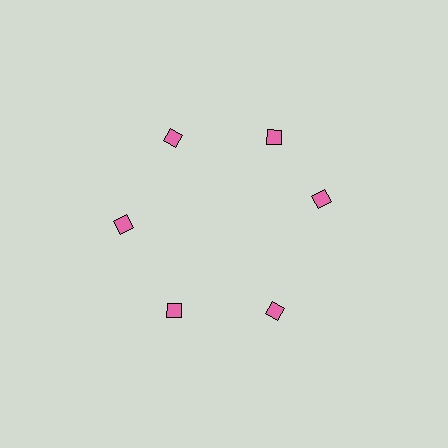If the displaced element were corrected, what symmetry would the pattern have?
It would have 6-fold rotational symmetry — the pattern would map onto itself every 60 degrees.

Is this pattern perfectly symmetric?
No. The 6 pink diamonds are arranged in a ring, but one element near the 3 o'clock position is rotated out of alignment along the ring, breaking the 6-fold rotational symmetry.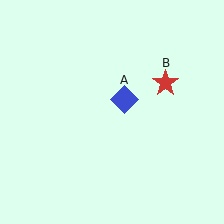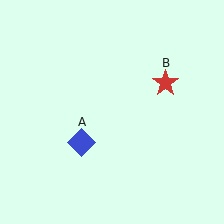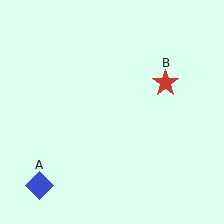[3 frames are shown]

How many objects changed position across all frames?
1 object changed position: blue diamond (object A).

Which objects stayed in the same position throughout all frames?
Red star (object B) remained stationary.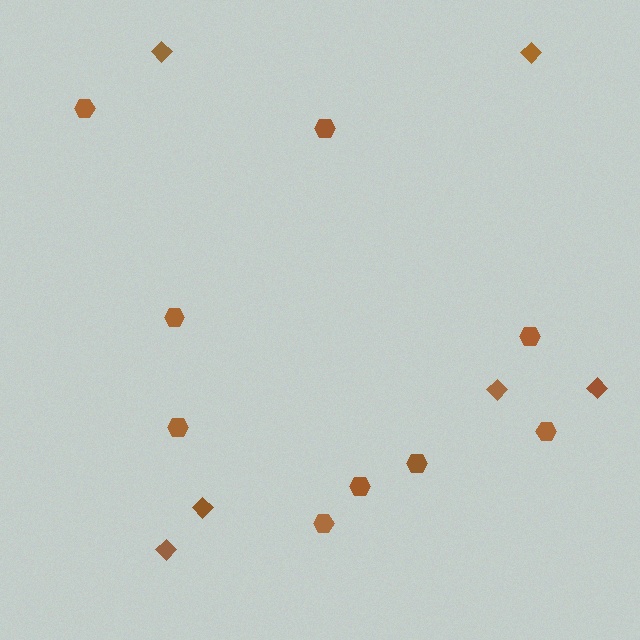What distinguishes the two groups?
There are 2 groups: one group of diamonds (6) and one group of hexagons (9).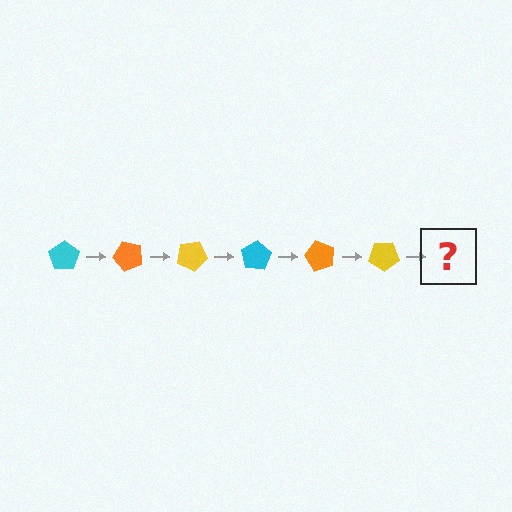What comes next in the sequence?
The next element should be a cyan pentagon, rotated 300 degrees from the start.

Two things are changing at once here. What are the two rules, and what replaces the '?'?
The two rules are that it rotates 50 degrees each step and the color cycles through cyan, orange, and yellow. The '?' should be a cyan pentagon, rotated 300 degrees from the start.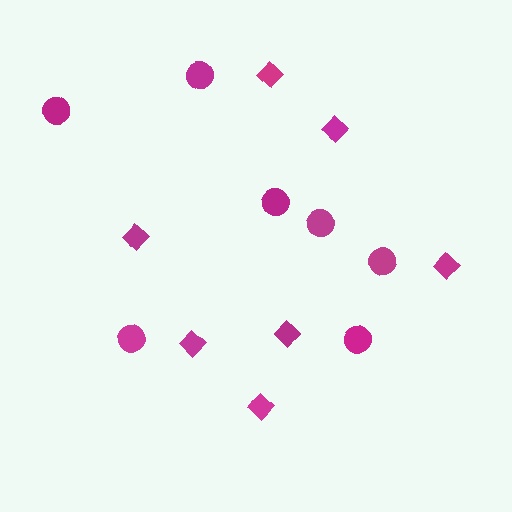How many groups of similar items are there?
There are 2 groups: one group of diamonds (7) and one group of circles (7).